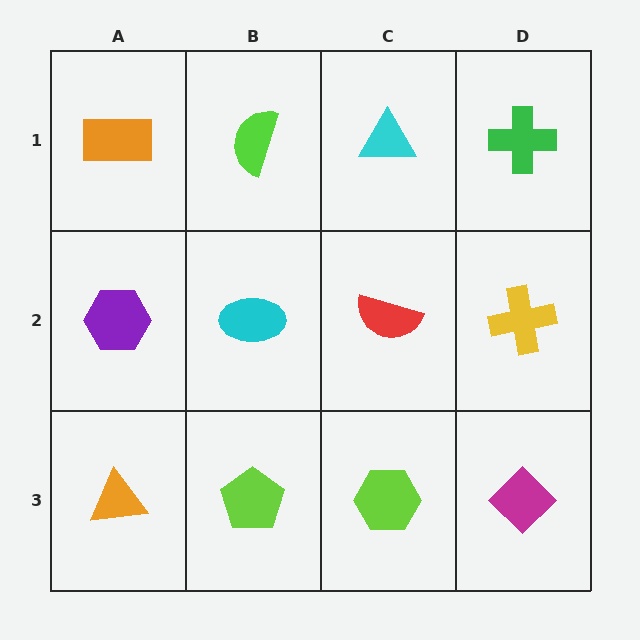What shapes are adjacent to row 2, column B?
A lime semicircle (row 1, column B), a lime pentagon (row 3, column B), a purple hexagon (row 2, column A), a red semicircle (row 2, column C).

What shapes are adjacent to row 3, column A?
A purple hexagon (row 2, column A), a lime pentagon (row 3, column B).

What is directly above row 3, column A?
A purple hexagon.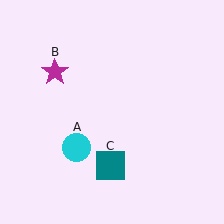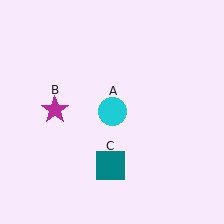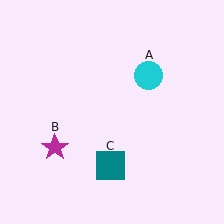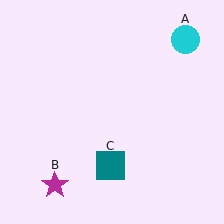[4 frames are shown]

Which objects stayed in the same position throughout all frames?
Teal square (object C) remained stationary.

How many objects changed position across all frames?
2 objects changed position: cyan circle (object A), magenta star (object B).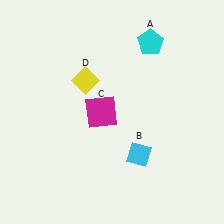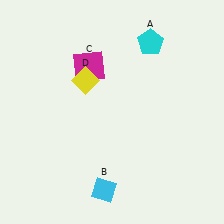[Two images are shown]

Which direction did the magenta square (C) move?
The magenta square (C) moved up.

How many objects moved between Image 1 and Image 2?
2 objects moved between the two images.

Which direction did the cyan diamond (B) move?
The cyan diamond (B) moved down.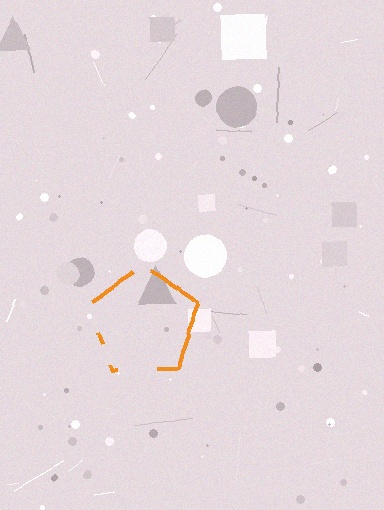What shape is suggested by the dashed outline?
The dashed outline suggests a pentagon.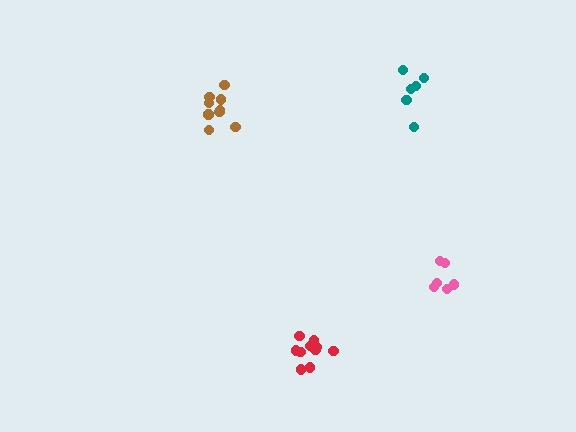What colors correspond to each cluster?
The clusters are colored: red, teal, pink, brown.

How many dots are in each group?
Group 1: 10 dots, Group 2: 6 dots, Group 3: 6 dots, Group 4: 9 dots (31 total).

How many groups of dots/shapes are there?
There are 4 groups.